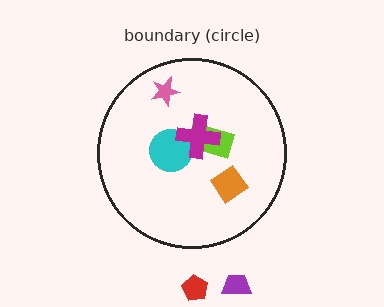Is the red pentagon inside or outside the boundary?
Outside.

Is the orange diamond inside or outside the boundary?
Inside.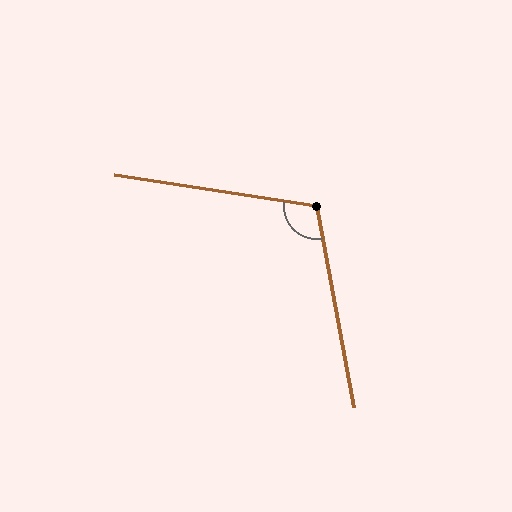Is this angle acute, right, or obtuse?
It is obtuse.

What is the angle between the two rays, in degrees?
Approximately 109 degrees.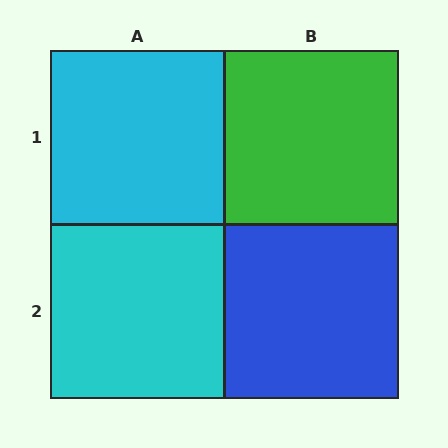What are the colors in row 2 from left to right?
Cyan, blue.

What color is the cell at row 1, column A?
Cyan.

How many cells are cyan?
2 cells are cyan.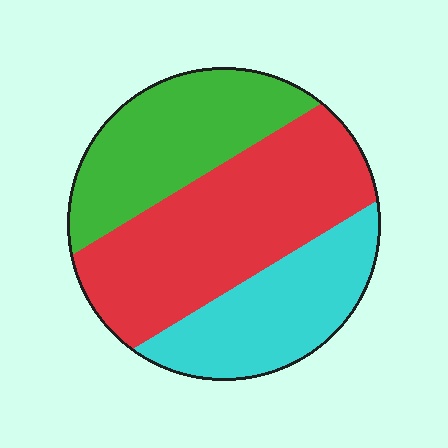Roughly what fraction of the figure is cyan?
Cyan covers roughly 25% of the figure.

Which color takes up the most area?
Red, at roughly 45%.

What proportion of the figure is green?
Green covers about 30% of the figure.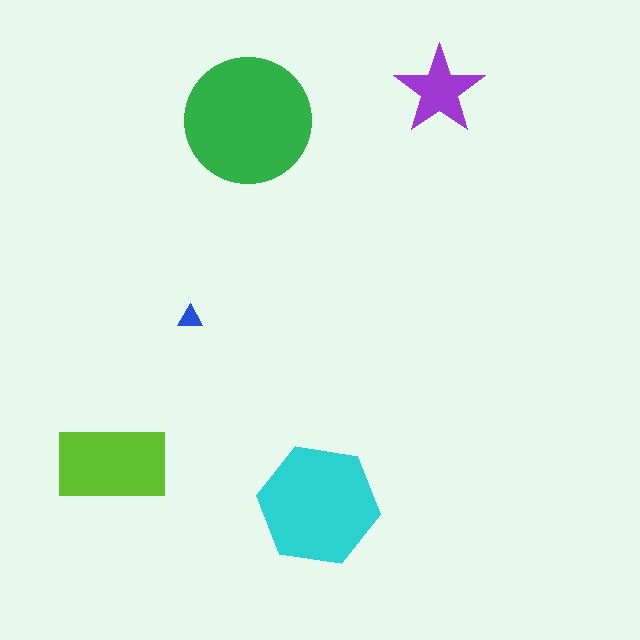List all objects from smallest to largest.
The blue triangle, the purple star, the lime rectangle, the cyan hexagon, the green circle.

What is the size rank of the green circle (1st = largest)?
1st.